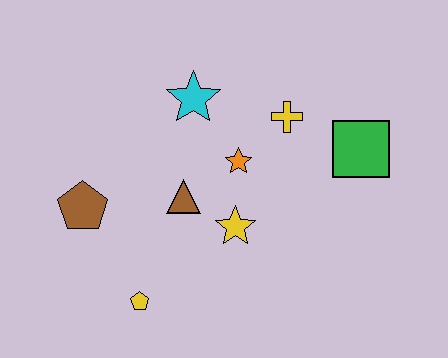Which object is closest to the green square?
The yellow cross is closest to the green square.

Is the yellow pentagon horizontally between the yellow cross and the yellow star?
No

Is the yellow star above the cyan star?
No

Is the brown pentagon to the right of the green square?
No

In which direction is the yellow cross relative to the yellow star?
The yellow cross is above the yellow star.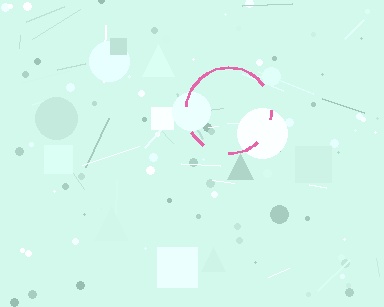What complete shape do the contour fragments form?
The contour fragments form a circle.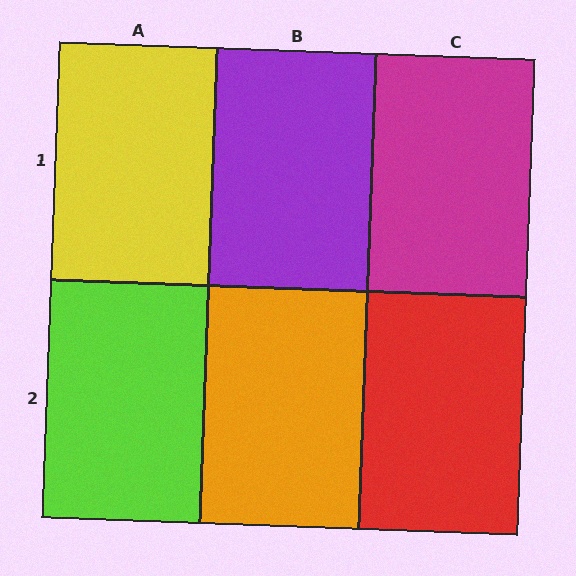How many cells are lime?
1 cell is lime.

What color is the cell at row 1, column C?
Magenta.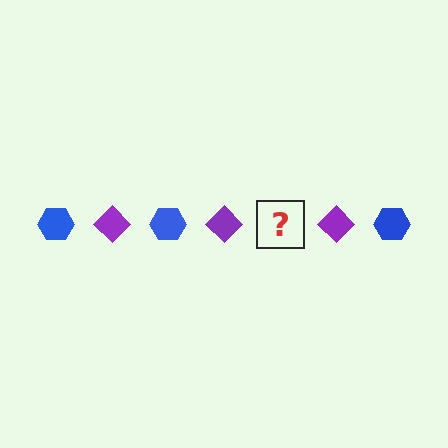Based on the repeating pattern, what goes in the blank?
The blank should be a blue hexagon.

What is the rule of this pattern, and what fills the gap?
The rule is that the pattern alternates between blue hexagon and purple diamond. The gap should be filled with a blue hexagon.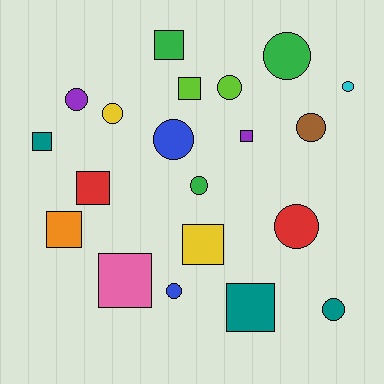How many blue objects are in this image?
There are 2 blue objects.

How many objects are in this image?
There are 20 objects.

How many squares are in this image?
There are 9 squares.